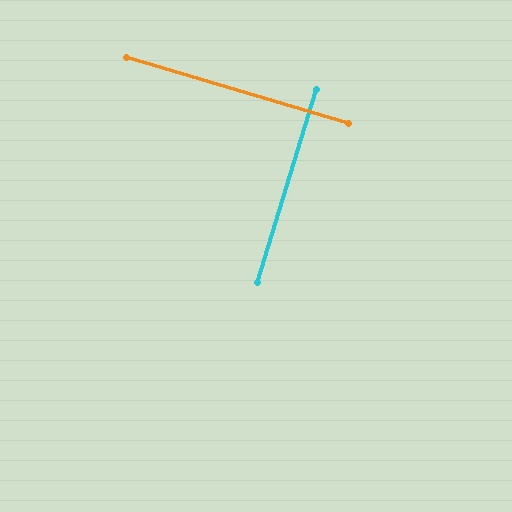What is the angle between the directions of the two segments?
Approximately 90 degrees.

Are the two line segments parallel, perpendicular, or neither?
Perpendicular — they meet at approximately 90°.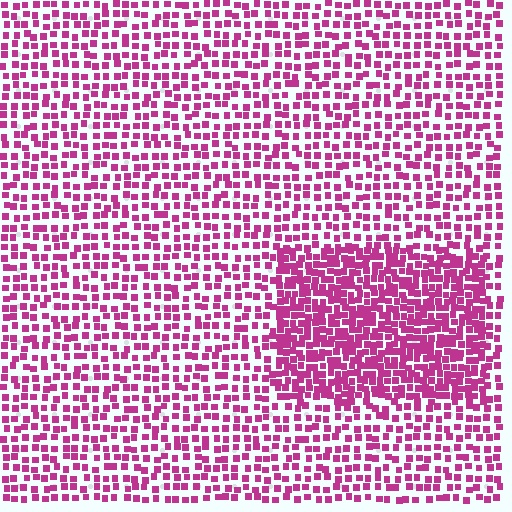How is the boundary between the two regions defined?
The boundary is defined by a change in element density (approximately 1.9x ratio). All elements are the same color, size, and shape.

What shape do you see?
I see a rectangle.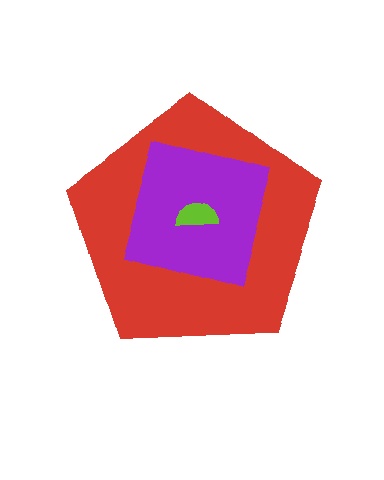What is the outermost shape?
The red pentagon.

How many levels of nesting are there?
3.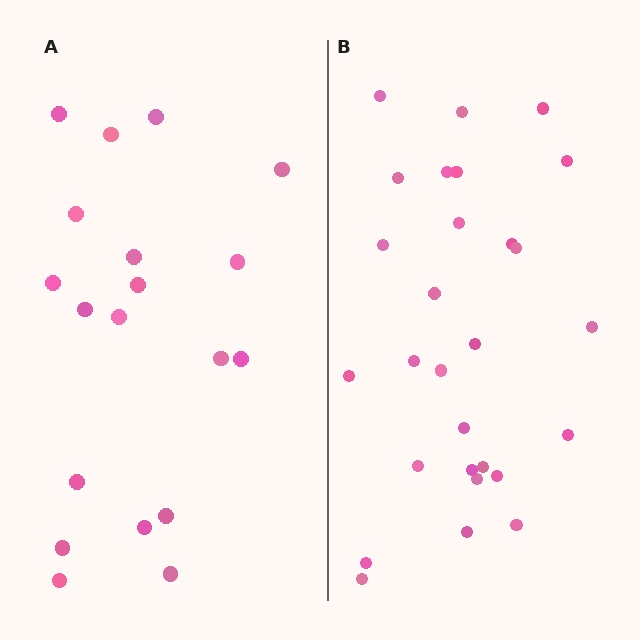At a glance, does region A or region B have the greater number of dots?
Region B (the right region) has more dots.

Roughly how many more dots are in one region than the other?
Region B has roughly 8 or so more dots than region A.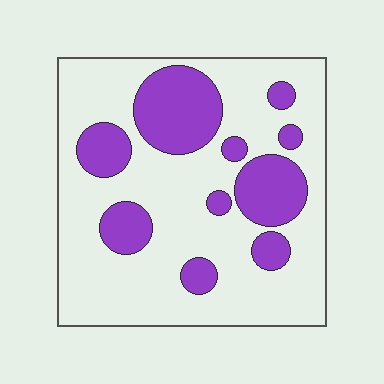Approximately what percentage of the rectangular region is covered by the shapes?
Approximately 25%.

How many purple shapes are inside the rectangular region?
10.